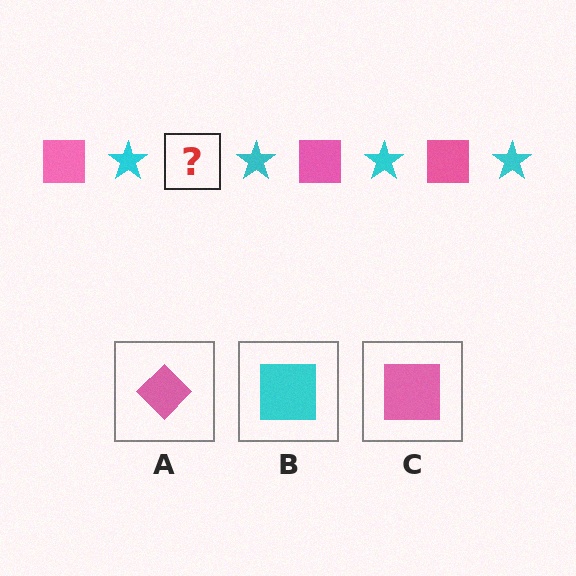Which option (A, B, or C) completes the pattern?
C.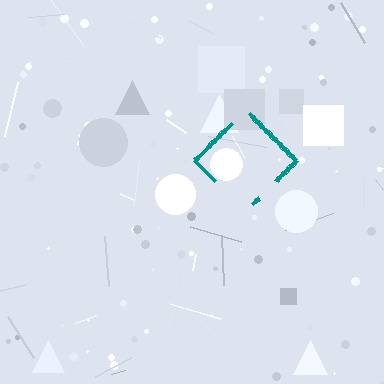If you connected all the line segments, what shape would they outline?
They would outline a diamond.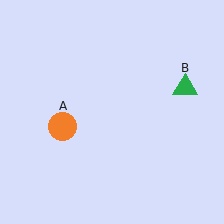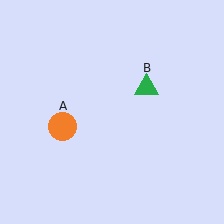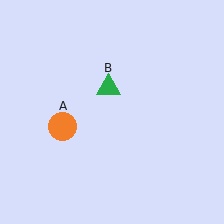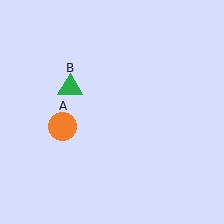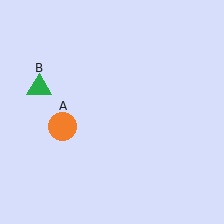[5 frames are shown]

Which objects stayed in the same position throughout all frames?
Orange circle (object A) remained stationary.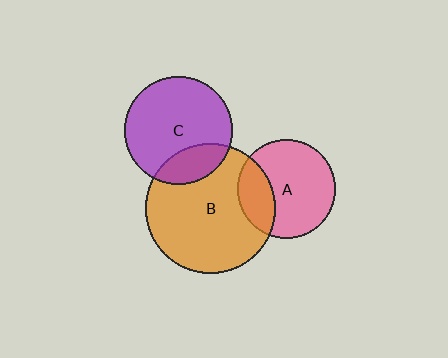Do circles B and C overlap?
Yes.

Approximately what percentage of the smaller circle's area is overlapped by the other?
Approximately 20%.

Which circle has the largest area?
Circle B (orange).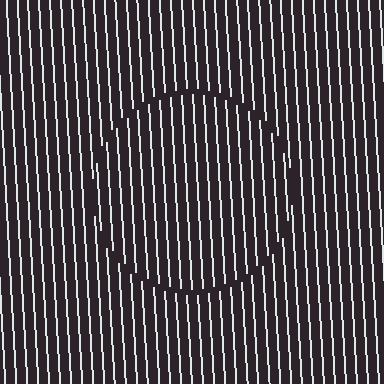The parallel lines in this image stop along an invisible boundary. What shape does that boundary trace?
An illusory circle. The interior of the shape contains the same grating, shifted by half a period — the contour is defined by the phase discontinuity where line-ends from the inner and outer gratings abut.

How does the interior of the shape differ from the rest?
The interior of the shape contains the same grating, shifted by half a period — the contour is defined by the phase discontinuity where line-ends from the inner and outer gratings abut.